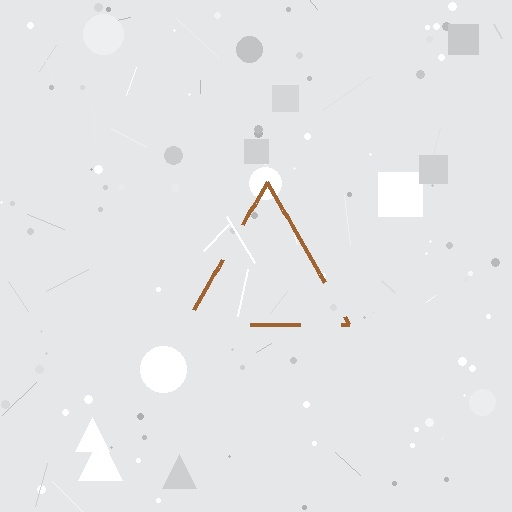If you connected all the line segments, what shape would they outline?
They would outline a triangle.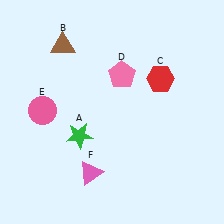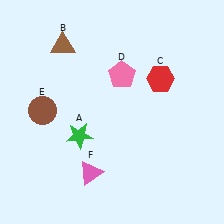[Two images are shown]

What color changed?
The circle (E) changed from pink in Image 1 to brown in Image 2.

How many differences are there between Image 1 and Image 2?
There is 1 difference between the two images.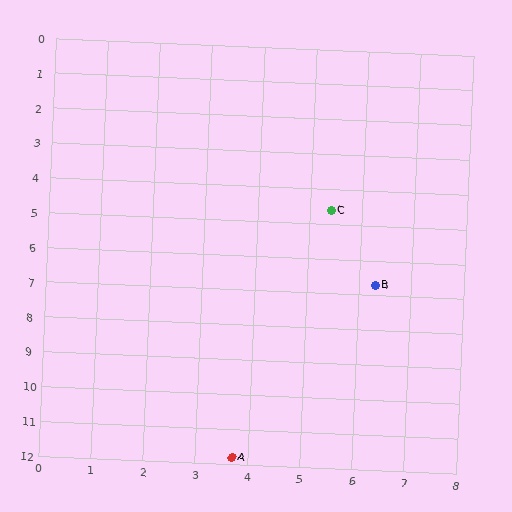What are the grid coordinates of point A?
Point A is at approximately (3.7, 11.8).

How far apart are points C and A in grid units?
Points C and A are about 7.4 grid units apart.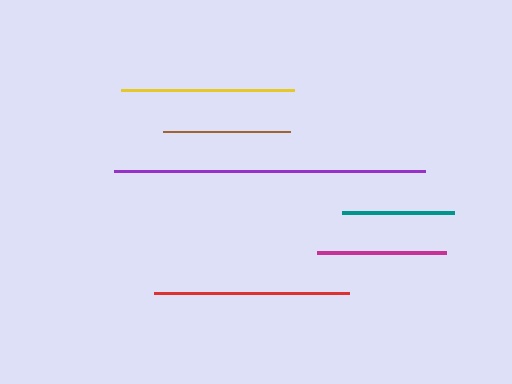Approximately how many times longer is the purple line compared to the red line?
The purple line is approximately 1.6 times the length of the red line.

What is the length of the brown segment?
The brown segment is approximately 127 pixels long.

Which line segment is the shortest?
The teal line is the shortest at approximately 112 pixels.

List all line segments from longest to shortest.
From longest to shortest: purple, red, yellow, magenta, brown, teal.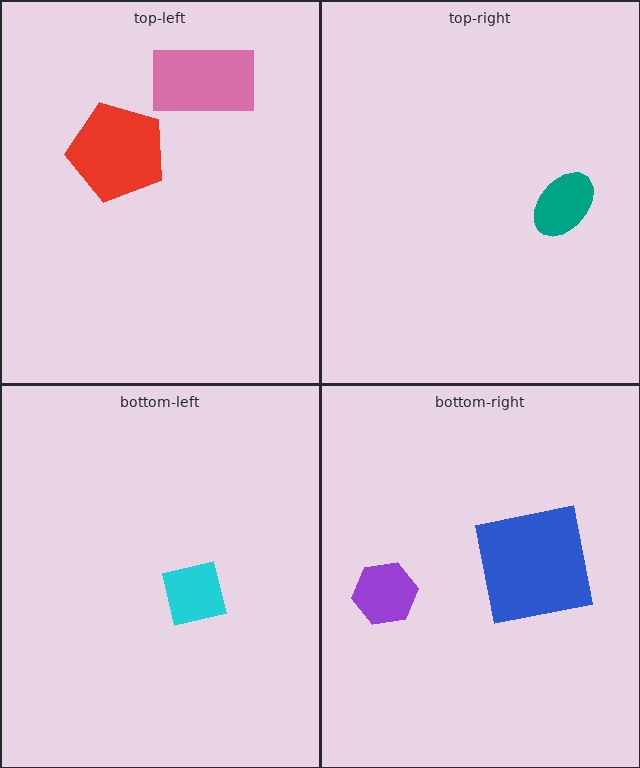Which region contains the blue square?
The bottom-right region.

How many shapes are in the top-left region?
2.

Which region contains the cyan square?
The bottom-left region.